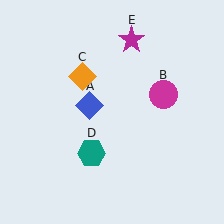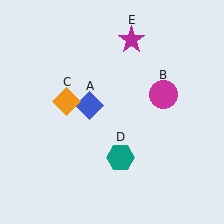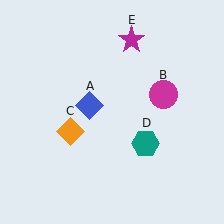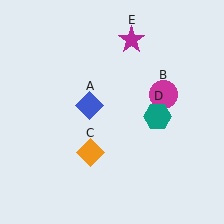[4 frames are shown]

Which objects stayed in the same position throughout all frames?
Blue diamond (object A) and magenta circle (object B) and magenta star (object E) remained stationary.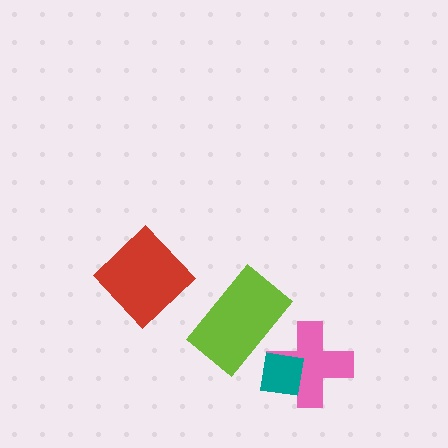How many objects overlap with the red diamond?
0 objects overlap with the red diamond.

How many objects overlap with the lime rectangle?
0 objects overlap with the lime rectangle.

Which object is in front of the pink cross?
The teal square is in front of the pink cross.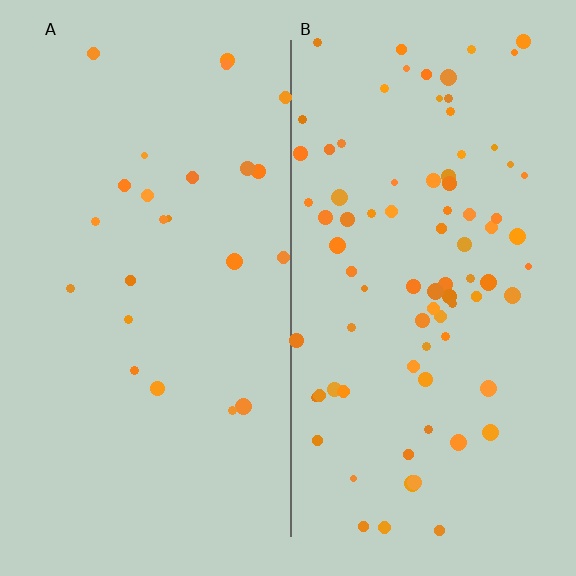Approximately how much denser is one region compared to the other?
Approximately 3.5× — region B over region A.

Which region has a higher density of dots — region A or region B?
B (the right).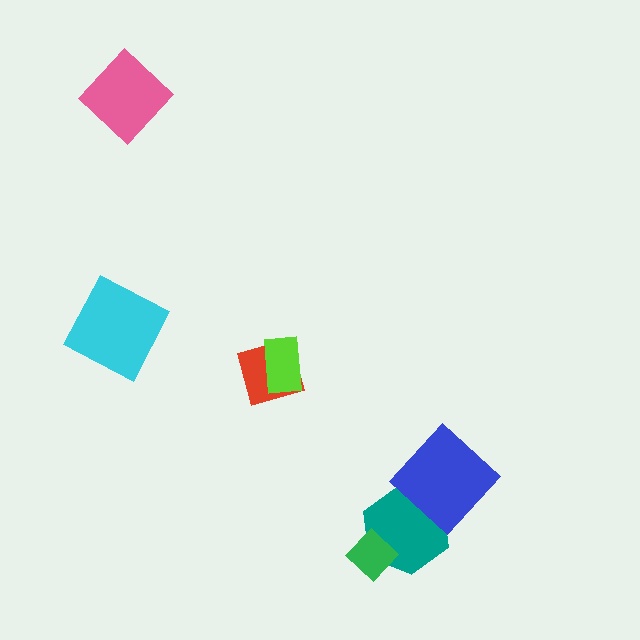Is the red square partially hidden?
Yes, it is partially covered by another shape.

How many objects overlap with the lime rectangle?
1 object overlaps with the lime rectangle.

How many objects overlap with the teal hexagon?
2 objects overlap with the teal hexagon.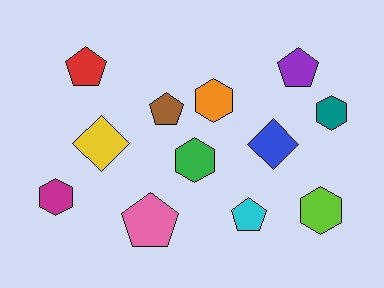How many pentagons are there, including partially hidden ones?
There are 5 pentagons.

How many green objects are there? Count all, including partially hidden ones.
There is 1 green object.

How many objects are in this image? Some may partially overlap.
There are 12 objects.